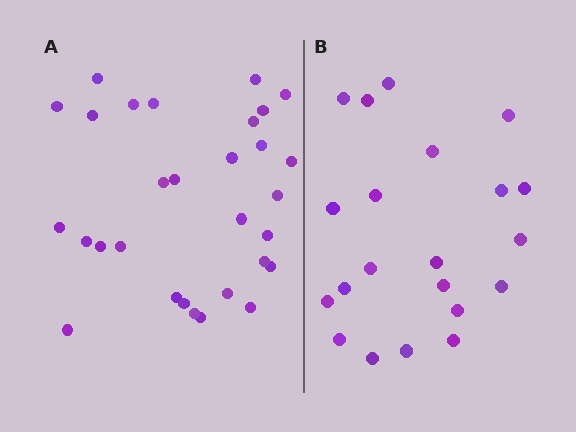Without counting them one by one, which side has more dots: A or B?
Region A (the left region) has more dots.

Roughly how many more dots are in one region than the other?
Region A has roughly 8 or so more dots than region B.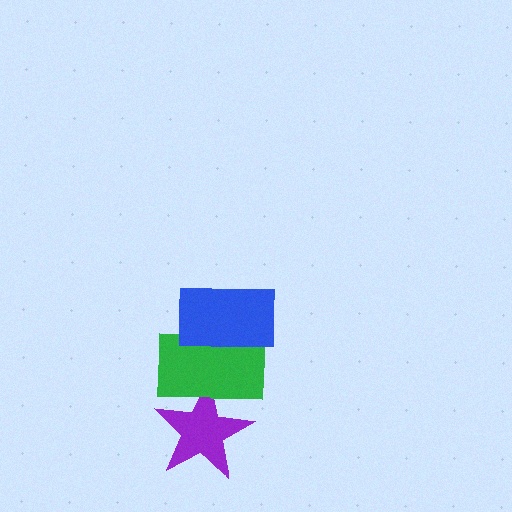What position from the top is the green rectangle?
The green rectangle is 2nd from the top.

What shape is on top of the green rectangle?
The blue rectangle is on top of the green rectangle.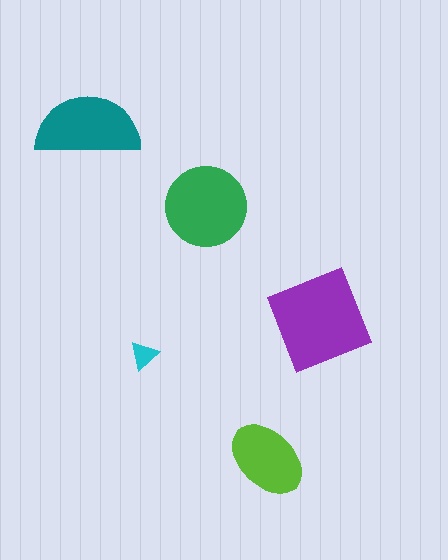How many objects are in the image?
There are 5 objects in the image.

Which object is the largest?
The purple diamond.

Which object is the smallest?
The cyan triangle.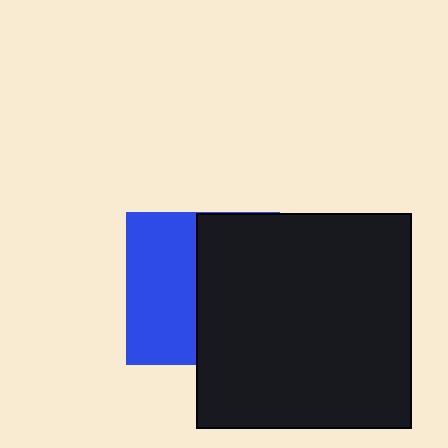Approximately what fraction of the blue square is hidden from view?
Roughly 54% of the blue square is hidden behind the black square.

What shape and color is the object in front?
The object in front is a black square.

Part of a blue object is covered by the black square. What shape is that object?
It is a square.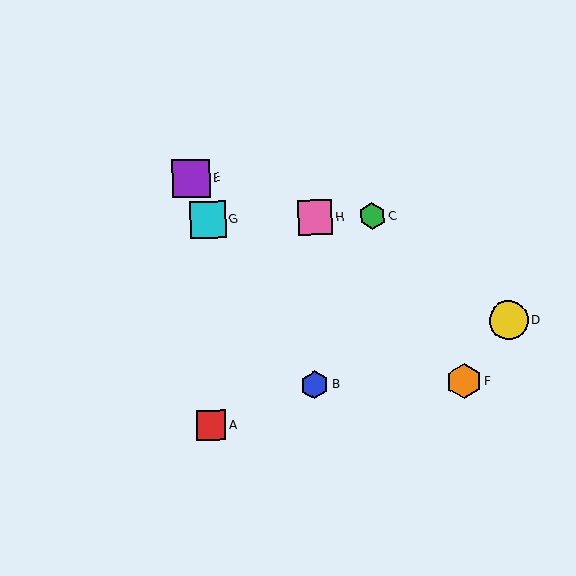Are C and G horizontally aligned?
Yes, both are at y≈216.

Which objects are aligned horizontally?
Objects C, G, H are aligned horizontally.